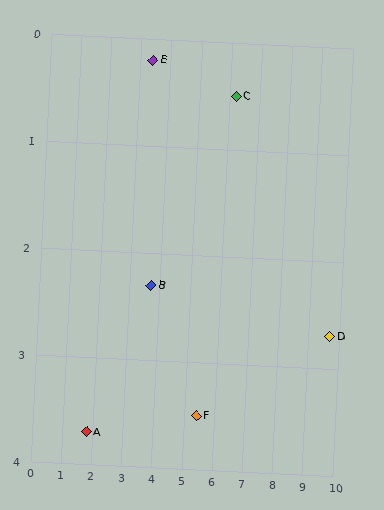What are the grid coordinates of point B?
Point B is at approximately (3.7, 2.3).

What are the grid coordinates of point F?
Point F is at approximately (5.4, 3.5).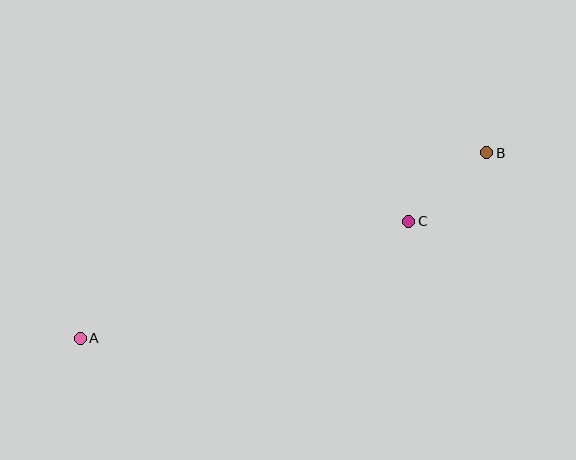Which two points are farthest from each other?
Points A and B are farthest from each other.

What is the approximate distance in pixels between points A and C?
The distance between A and C is approximately 349 pixels.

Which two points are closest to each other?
Points B and C are closest to each other.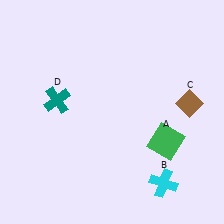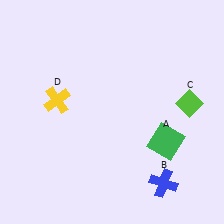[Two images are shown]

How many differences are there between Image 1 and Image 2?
There are 3 differences between the two images.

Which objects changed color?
B changed from cyan to blue. C changed from brown to lime. D changed from teal to yellow.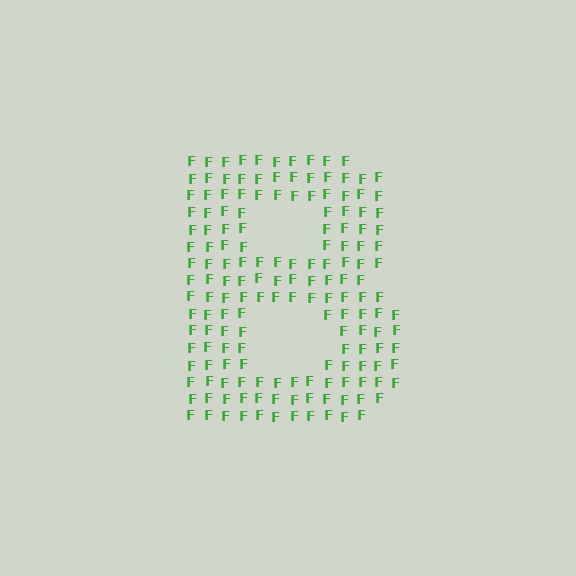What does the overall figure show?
The overall figure shows the letter B.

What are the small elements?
The small elements are letter F's.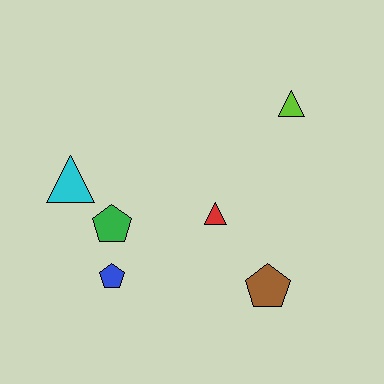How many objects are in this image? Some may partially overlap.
There are 6 objects.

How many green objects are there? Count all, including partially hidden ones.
There is 1 green object.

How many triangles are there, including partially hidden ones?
There are 3 triangles.